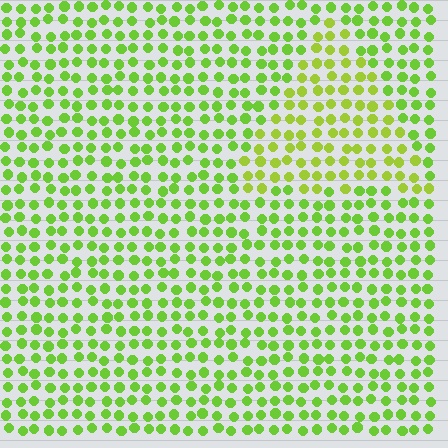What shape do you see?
I see a triangle.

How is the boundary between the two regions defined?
The boundary is defined purely by a slight shift in hue (about 20 degrees). Spacing, size, and orientation are identical on both sides.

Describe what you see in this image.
The image is filled with small lime elements in a uniform arrangement. A triangle-shaped region is visible where the elements are tinted to a slightly different hue, forming a subtle color boundary.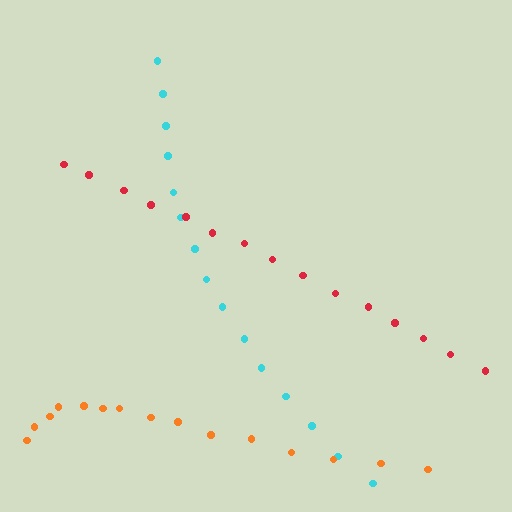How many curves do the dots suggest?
There are 3 distinct paths.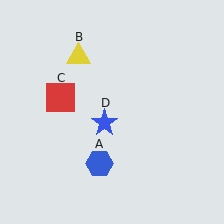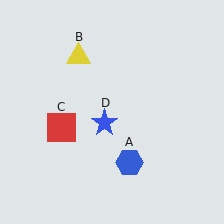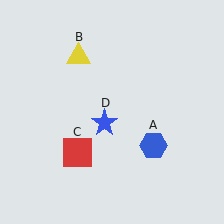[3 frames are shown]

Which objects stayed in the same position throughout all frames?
Yellow triangle (object B) and blue star (object D) remained stationary.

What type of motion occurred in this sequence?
The blue hexagon (object A), red square (object C) rotated counterclockwise around the center of the scene.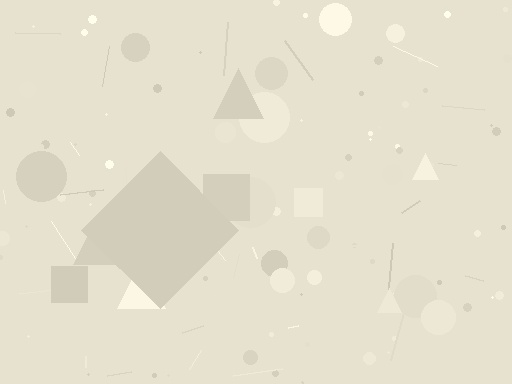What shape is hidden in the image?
A diamond is hidden in the image.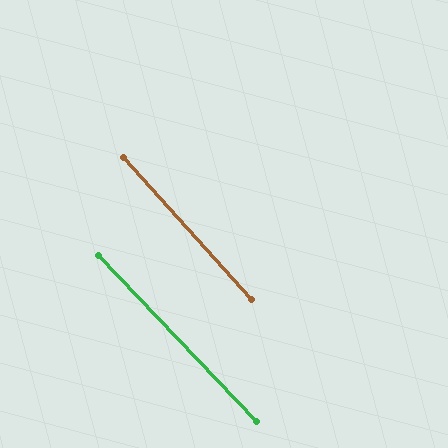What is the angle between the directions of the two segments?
Approximately 2 degrees.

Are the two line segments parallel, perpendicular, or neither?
Parallel — their directions differ by only 1.7°.